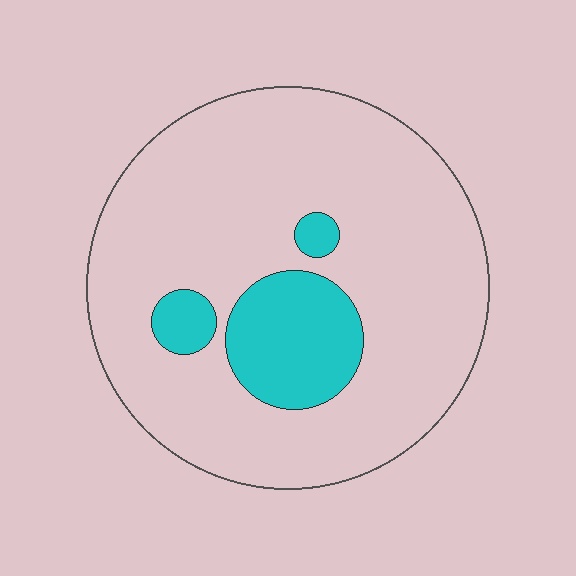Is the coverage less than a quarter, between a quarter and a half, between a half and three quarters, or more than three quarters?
Less than a quarter.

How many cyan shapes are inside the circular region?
3.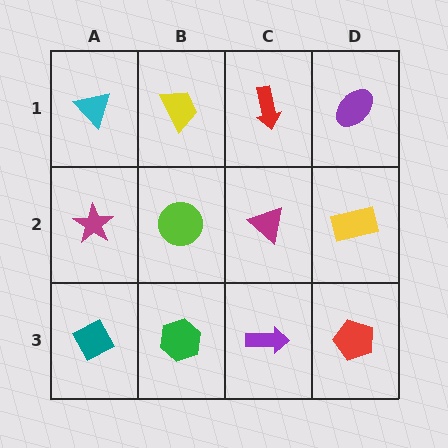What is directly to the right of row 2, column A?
A lime circle.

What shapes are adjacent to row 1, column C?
A magenta triangle (row 2, column C), a yellow trapezoid (row 1, column B), a purple ellipse (row 1, column D).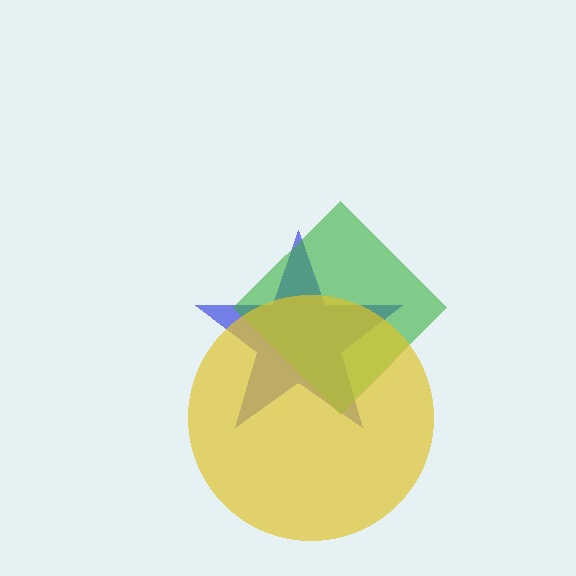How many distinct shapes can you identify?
There are 3 distinct shapes: a blue star, a green diamond, a yellow circle.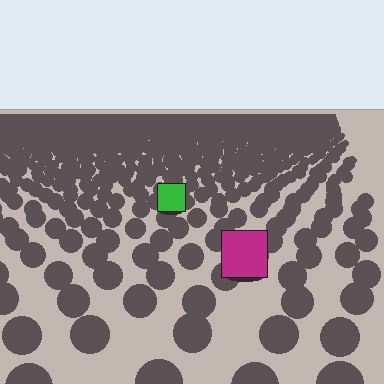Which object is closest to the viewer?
The magenta square is closest. The texture marks near it are larger and more spread out.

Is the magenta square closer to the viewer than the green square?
Yes. The magenta square is closer — you can tell from the texture gradient: the ground texture is coarser near it.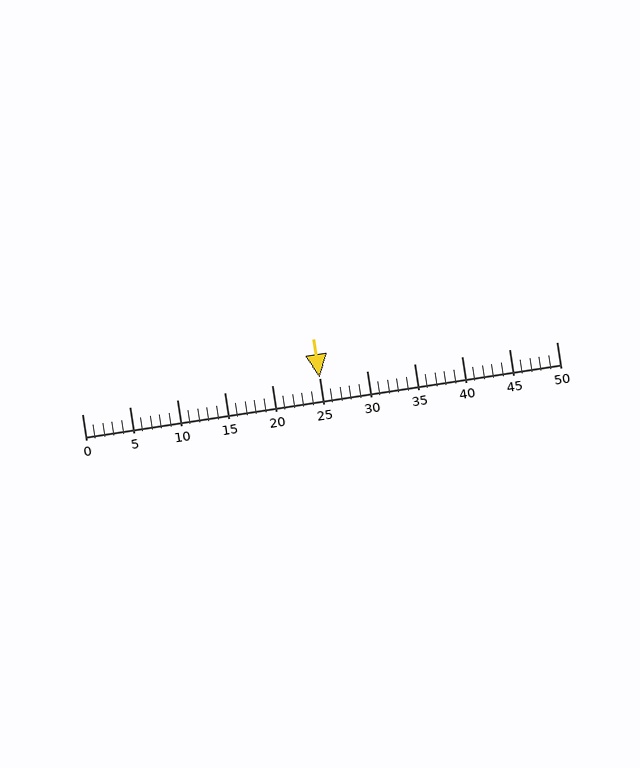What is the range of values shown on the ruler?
The ruler shows values from 0 to 50.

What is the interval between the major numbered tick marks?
The major tick marks are spaced 5 units apart.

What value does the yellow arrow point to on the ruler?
The yellow arrow points to approximately 25.